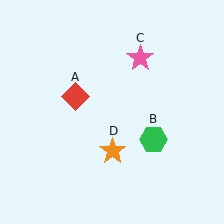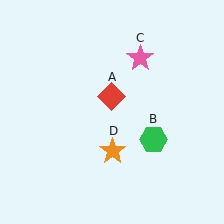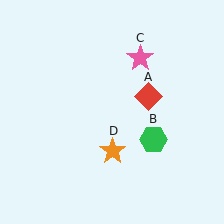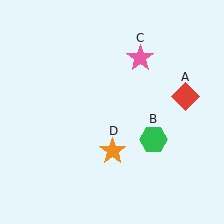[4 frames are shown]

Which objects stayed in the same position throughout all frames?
Green hexagon (object B) and pink star (object C) and orange star (object D) remained stationary.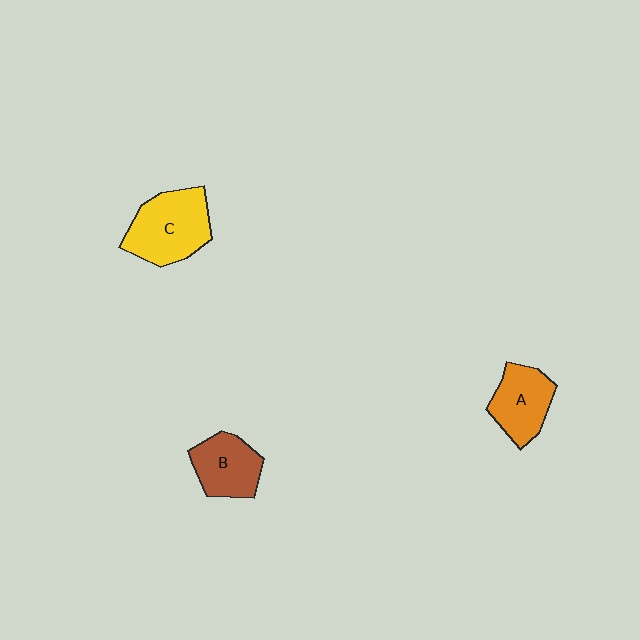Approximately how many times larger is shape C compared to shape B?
Approximately 1.4 times.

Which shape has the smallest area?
Shape B (brown).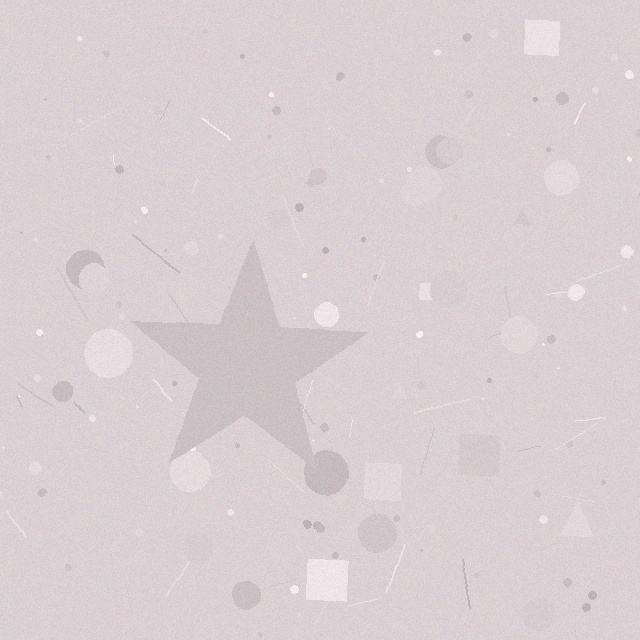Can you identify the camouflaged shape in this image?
The camouflaged shape is a star.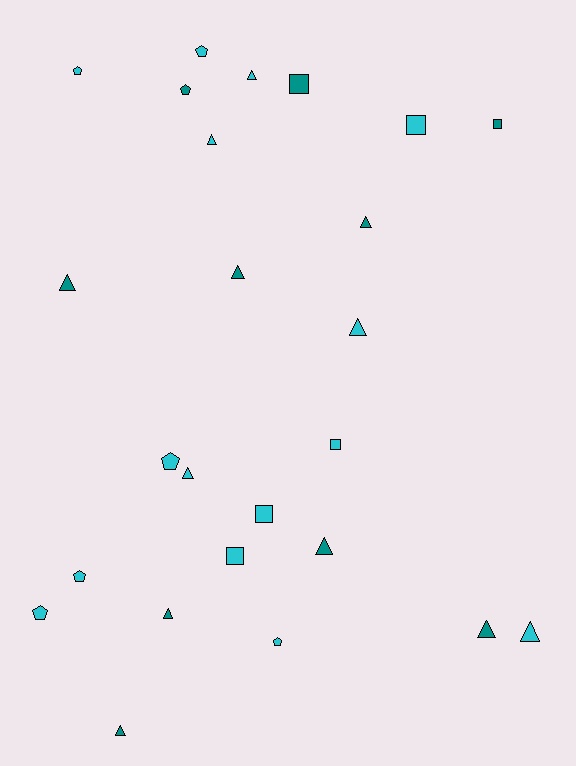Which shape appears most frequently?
Triangle, with 12 objects.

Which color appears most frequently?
Cyan, with 15 objects.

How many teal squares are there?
There are 2 teal squares.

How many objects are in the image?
There are 25 objects.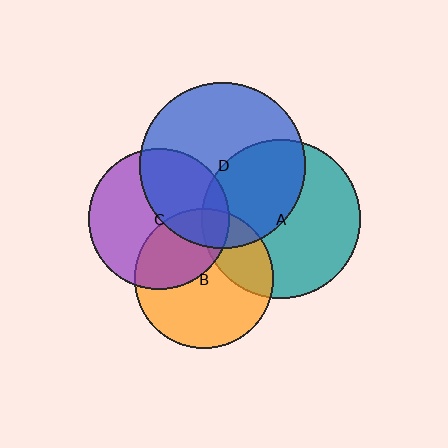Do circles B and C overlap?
Yes.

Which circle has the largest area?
Circle D (blue).